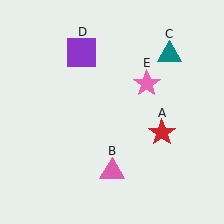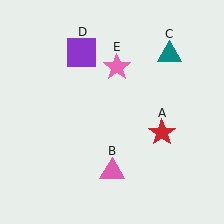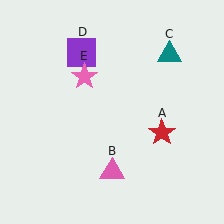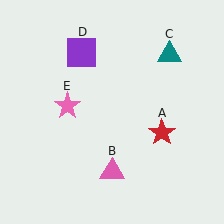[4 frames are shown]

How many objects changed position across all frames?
1 object changed position: pink star (object E).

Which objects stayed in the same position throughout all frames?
Red star (object A) and pink triangle (object B) and teal triangle (object C) and purple square (object D) remained stationary.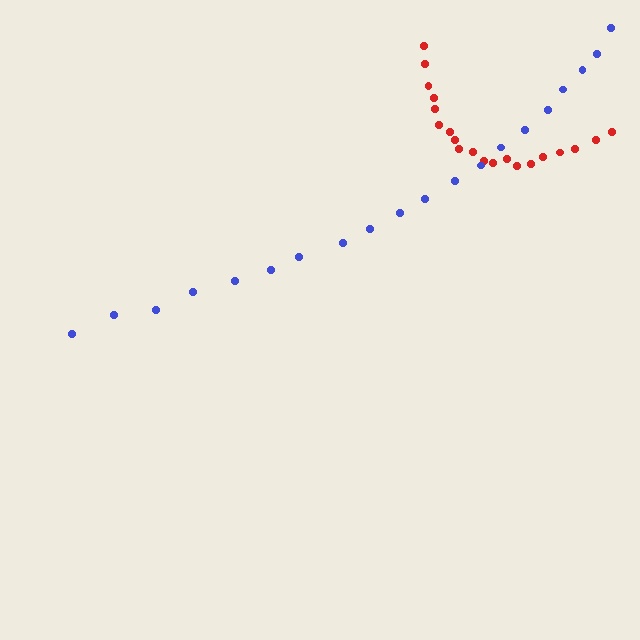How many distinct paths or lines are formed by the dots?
There are 2 distinct paths.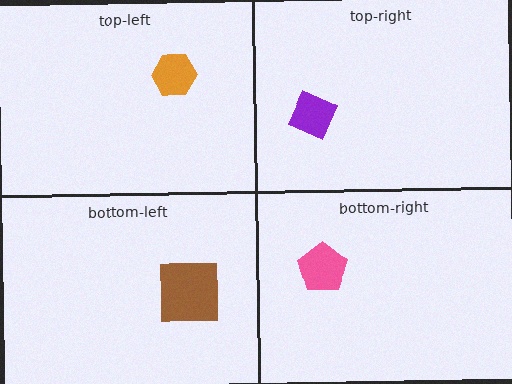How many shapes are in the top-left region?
1.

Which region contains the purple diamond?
The top-right region.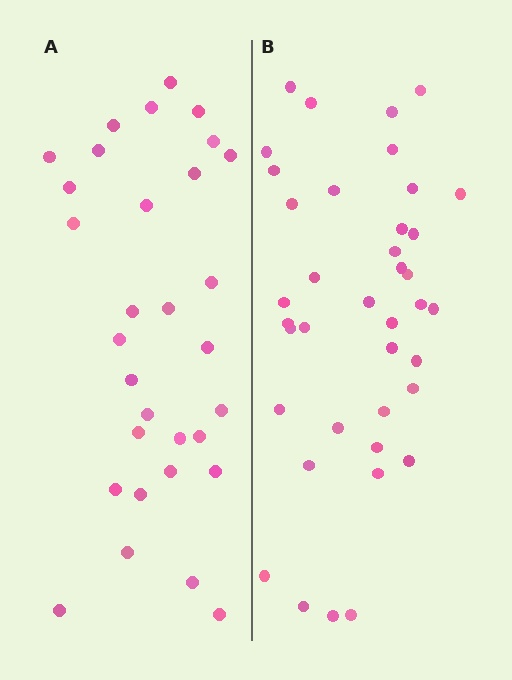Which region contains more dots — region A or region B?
Region B (the right region) has more dots.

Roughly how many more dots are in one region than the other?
Region B has roughly 8 or so more dots than region A.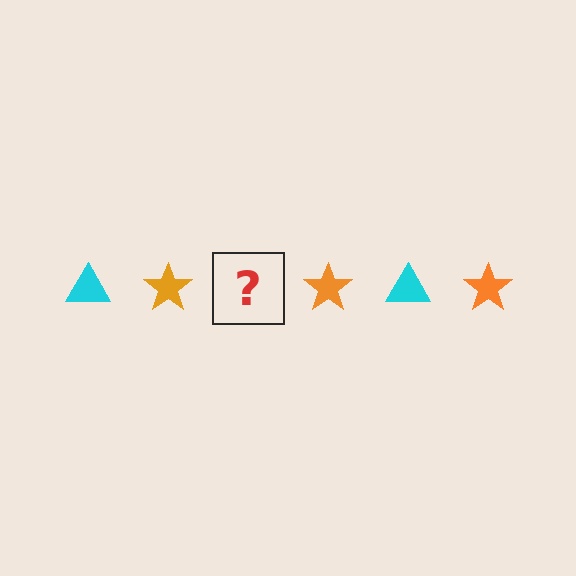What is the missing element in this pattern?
The missing element is a cyan triangle.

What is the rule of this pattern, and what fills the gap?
The rule is that the pattern alternates between cyan triangle and orange star. The gap should be filled with a cyan triangle.